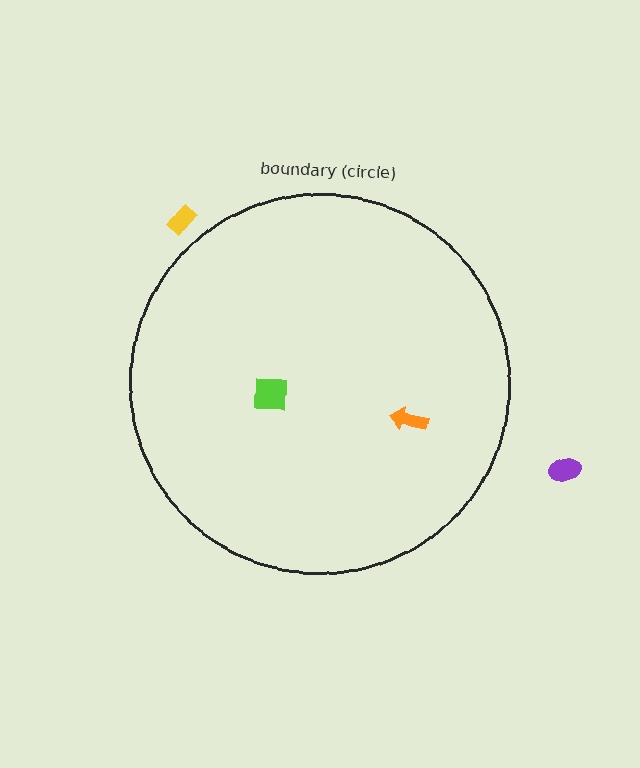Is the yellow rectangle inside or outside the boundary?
Outside.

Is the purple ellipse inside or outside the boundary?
Outside.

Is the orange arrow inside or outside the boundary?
Inside.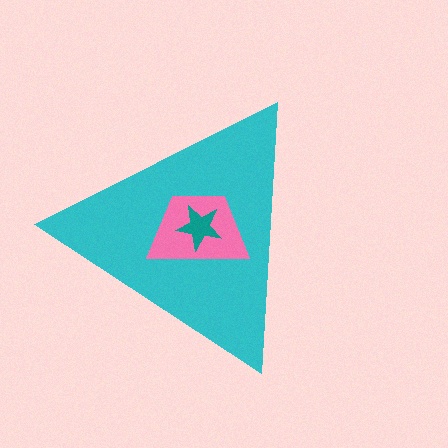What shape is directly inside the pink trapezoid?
The teal star.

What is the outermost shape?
The cyan triangle.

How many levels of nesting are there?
3.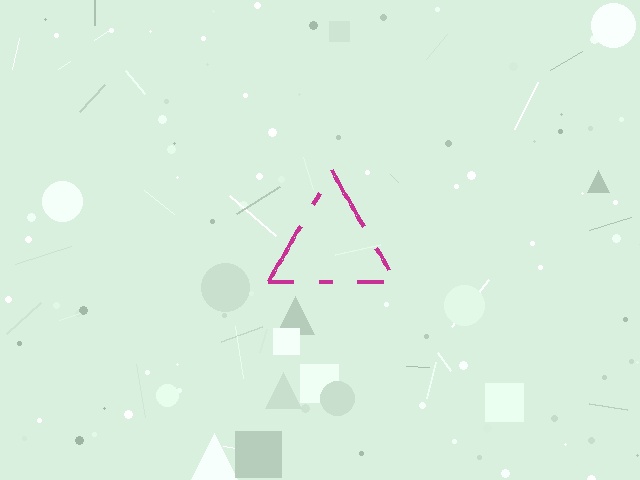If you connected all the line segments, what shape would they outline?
They would outline a triangle.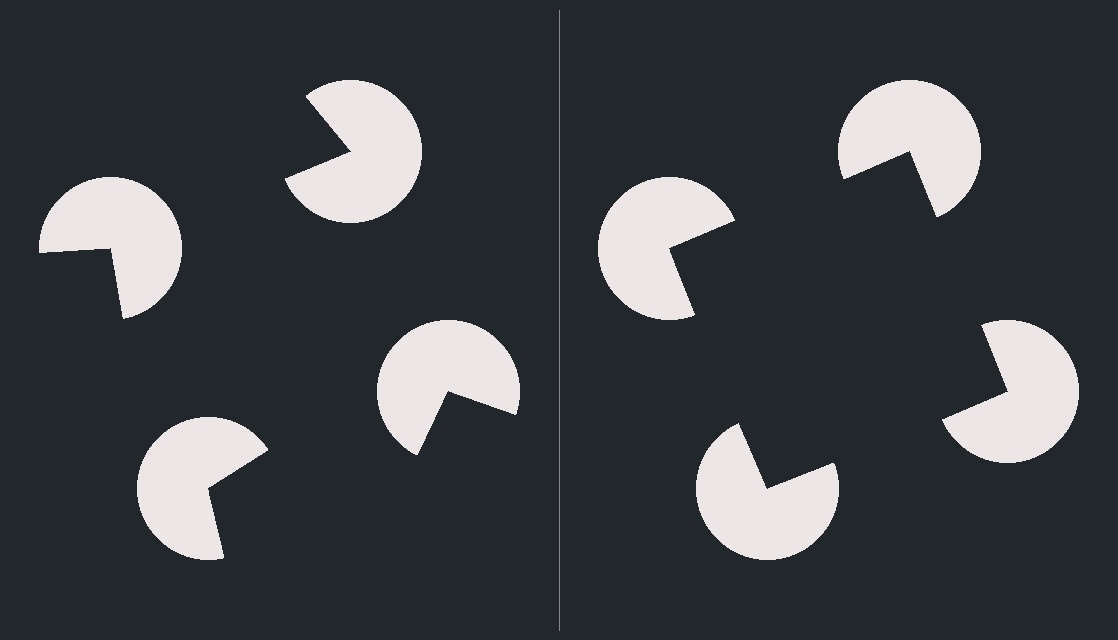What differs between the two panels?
The pac-man discs are positioned identically on both sides; only the wedge orientations differ. On the right they align to a square; on the left they are misaligned.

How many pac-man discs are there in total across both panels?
8 — 4 on each side.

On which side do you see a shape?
An illusory square appears on the right side. On the left side the wedge cuts are rotated, so no coherent shape forms.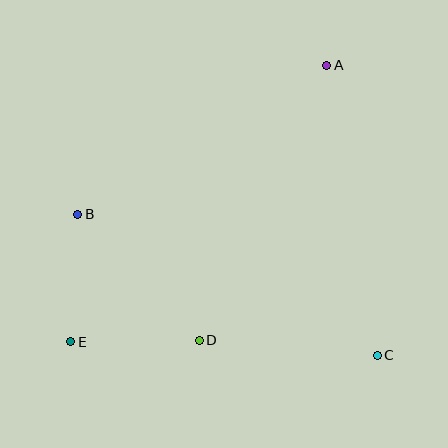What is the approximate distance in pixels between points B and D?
The distance between B and D is approximately 175 pixels.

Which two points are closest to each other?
Points B and E are closest to each other.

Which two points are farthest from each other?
Points A and E are farthest from each other.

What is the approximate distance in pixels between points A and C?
The distance between A and C is approximately 294 pixels.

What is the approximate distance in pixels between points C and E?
The distance between C and E is approximately 307 pixels.